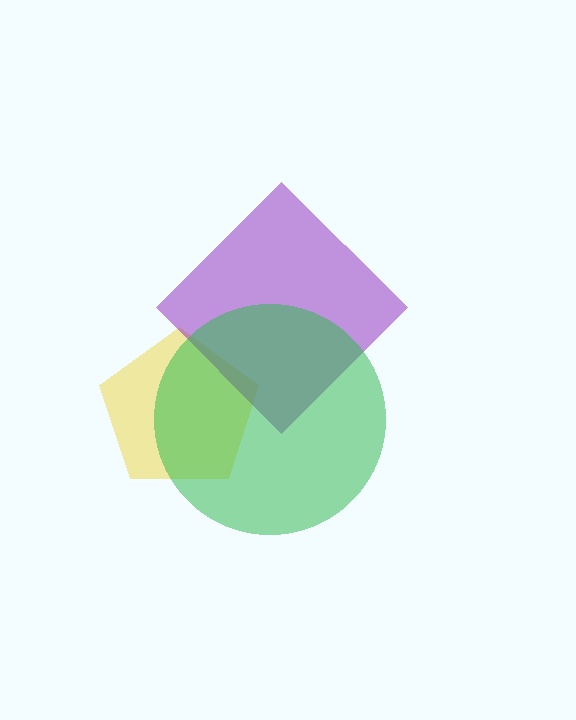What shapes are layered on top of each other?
The layered shapes are: a yellow pentagon, a purple diamond, a green circle.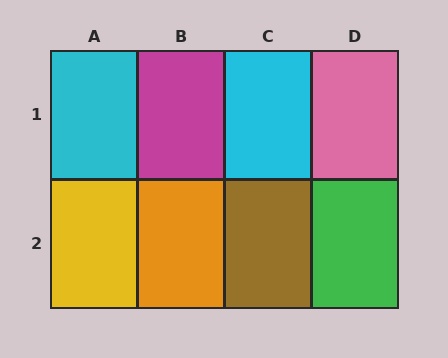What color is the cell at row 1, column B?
Magenta.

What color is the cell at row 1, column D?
Pink.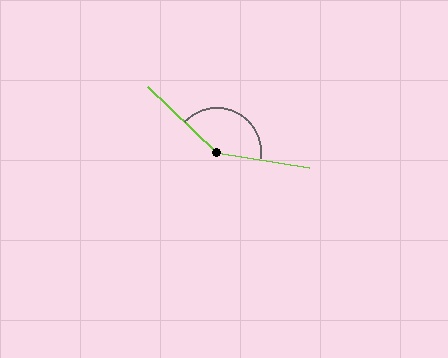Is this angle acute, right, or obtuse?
It is obtuse.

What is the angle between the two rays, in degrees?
Approximately 147 degrees.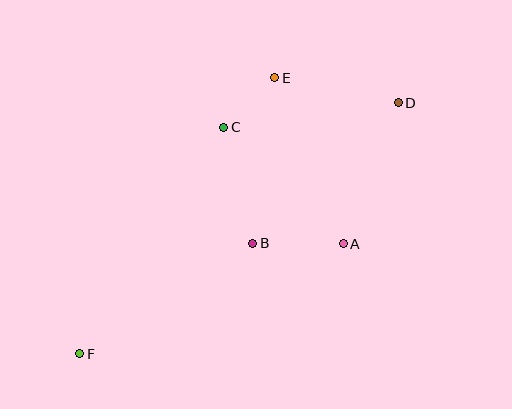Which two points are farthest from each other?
Points D and F are farthest from each other.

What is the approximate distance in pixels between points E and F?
The distance between E and F is approximately 338 pixels.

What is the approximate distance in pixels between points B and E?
The distance between B and E is approximately 167 pixels.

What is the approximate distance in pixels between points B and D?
The distance between B and D is approximately 202 pixels.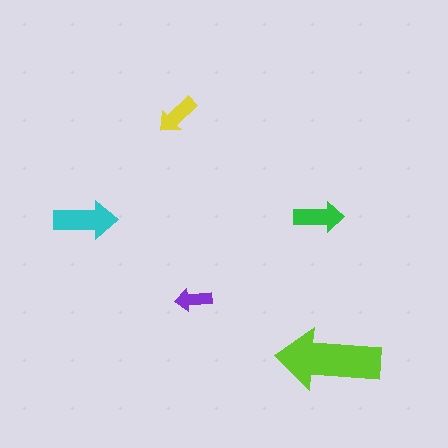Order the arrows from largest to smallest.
the lime one, the cyan one, the green one, the yellow one, the purple one.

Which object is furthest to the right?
The lime arrow is rightmost.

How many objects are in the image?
There are 5 objects in the image.